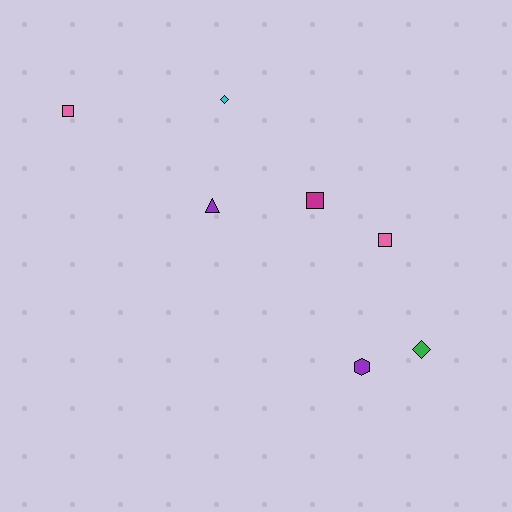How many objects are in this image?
There are 7 objects.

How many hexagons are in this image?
There is 1 hexagon.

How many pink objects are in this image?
There are 2 pink objects.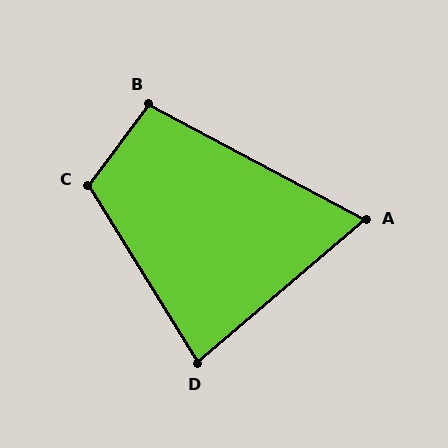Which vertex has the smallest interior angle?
A, at approximately 69 degrees.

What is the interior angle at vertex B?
Approximately 99 degrees (obtuse).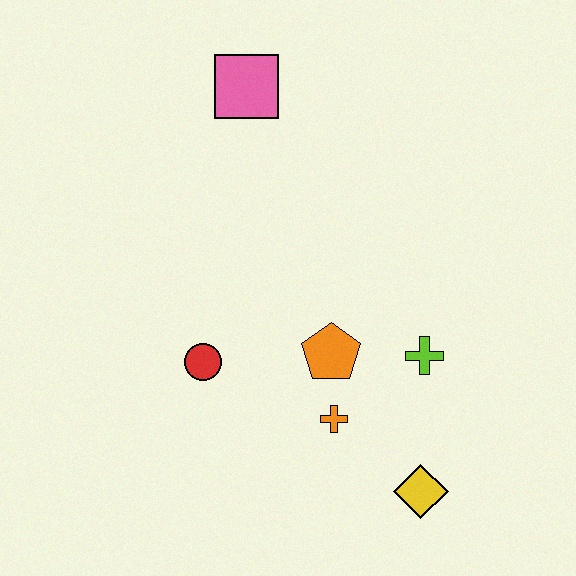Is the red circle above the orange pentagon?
No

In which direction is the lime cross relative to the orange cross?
The lime cross is to the right of the orange cross.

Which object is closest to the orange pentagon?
The orange cross is closest to the orange pentagon.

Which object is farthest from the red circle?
The pink square is farthest from the red circle.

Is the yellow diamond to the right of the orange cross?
Yes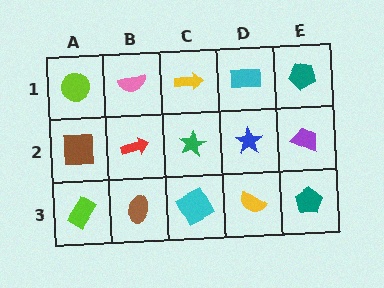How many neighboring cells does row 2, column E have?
3.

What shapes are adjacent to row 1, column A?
A brown square (row 2, column A), a pink semicircle (row 1, column B).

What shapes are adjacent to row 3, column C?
A green star (row 2, column C), a brown ellipse (row 3, column B), a yellow semicircle (row 3, column D).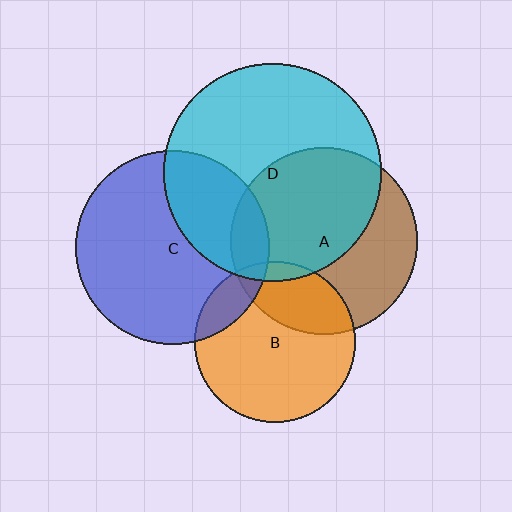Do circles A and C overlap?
Yes.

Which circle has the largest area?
Circle D (cyan).